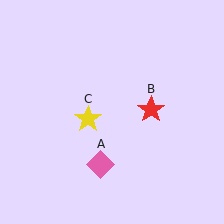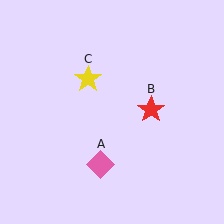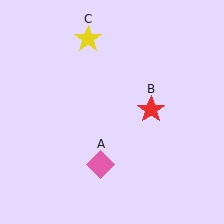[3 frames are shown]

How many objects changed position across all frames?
1 object changed position: yellow star (object C).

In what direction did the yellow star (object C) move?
The yellow star (object C) moved up.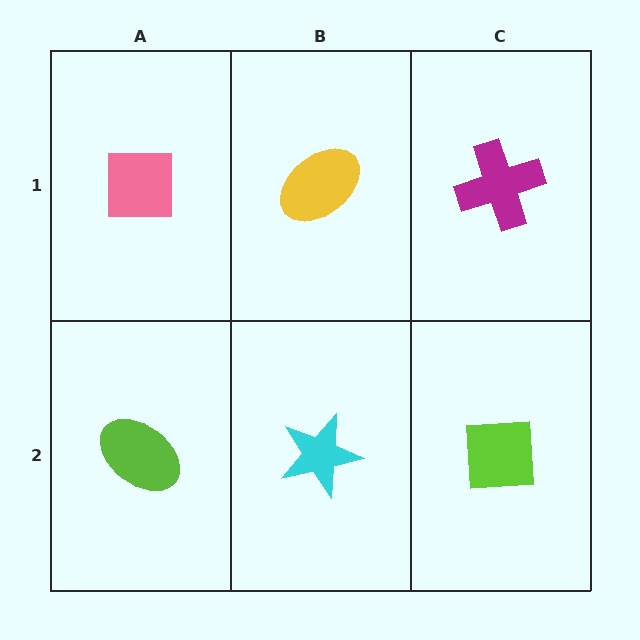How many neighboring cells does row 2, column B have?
3.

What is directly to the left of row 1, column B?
A pink square.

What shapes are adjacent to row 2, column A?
A pink square (row 1, column A), a cyan star (row 2, column B).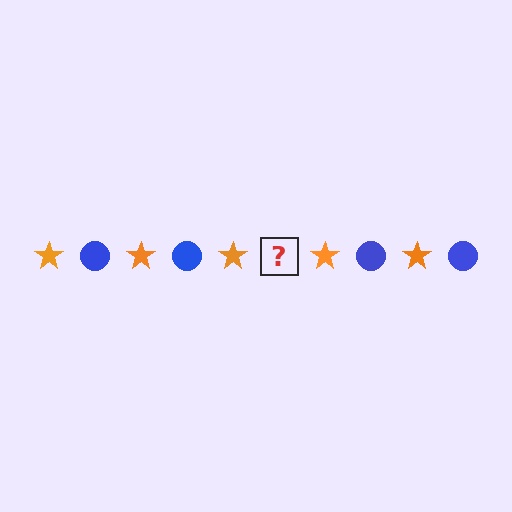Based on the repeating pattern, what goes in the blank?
The blank should be a blue circle.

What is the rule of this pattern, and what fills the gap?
The rule is that the pattern alternates between orange star and blue circle. The gap should be filled with a blue circle.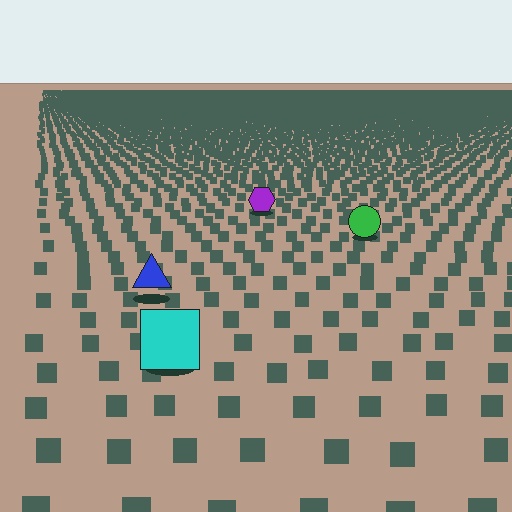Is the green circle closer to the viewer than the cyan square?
No. The cyan square is closer — you can tell from the texture gradient: the ground texture is coarser near it.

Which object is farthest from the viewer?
The purple hexagon is farthest from the viewer. It appears smaller and the ground texture around it is denser.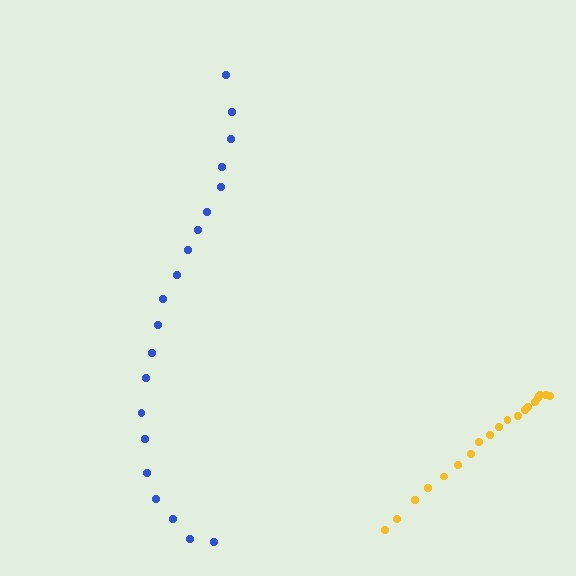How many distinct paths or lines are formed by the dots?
There are 2 distinct paths.